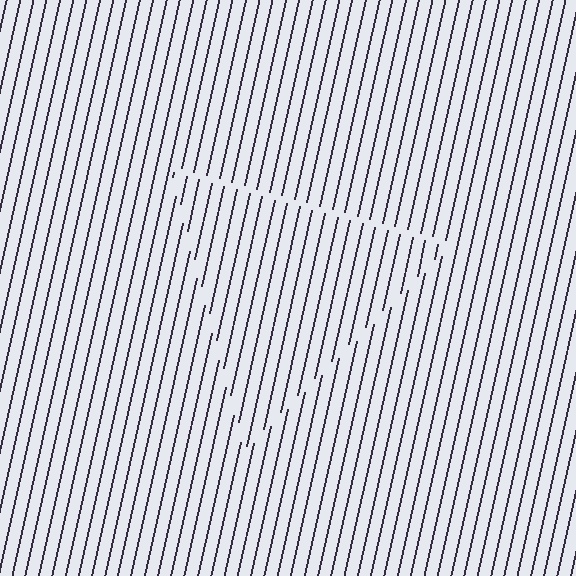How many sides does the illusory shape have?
3 sides — the line-ends trace a triangle.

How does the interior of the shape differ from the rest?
The interior of the shape contains the same grating, shifted by half a period — the contour is defined by the phase discontinuity where line-ends from the inner and outer gratings abut.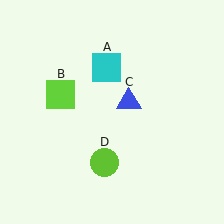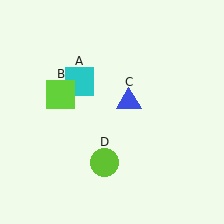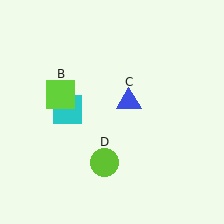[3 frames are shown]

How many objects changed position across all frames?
1 object changed position: cyan square (object A).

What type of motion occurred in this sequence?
The cyan square (object A) rotated counterclockwise around the center of the scene.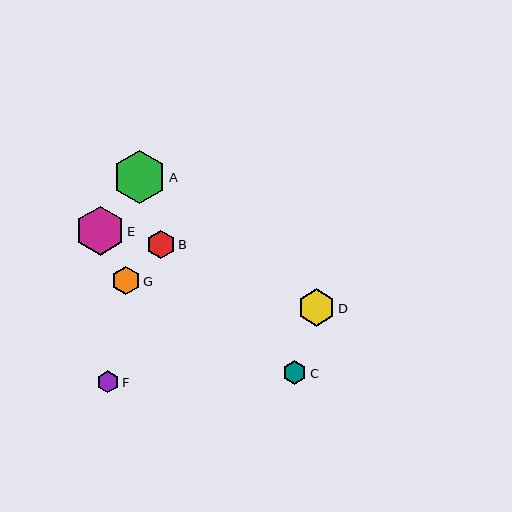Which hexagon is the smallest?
Hexagon F is the smallest with a size of approximately 22 pixels.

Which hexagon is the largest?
Hexagon A is the largest with a size of approximately 54 pixels.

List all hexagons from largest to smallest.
From largest to smallest: A, E, D, B, G, C, F.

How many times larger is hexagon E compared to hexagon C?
Hexagon E is approximately 2.0 times the size of hexagon C.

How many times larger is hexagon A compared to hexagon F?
Hexagon A is approximately 2.4 times the size of hexagon F.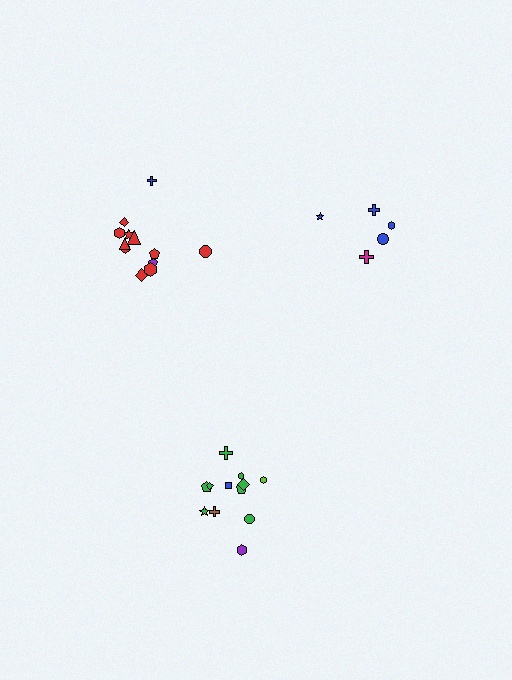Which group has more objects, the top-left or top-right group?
The top-left group.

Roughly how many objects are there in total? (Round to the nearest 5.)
Roughly 30 objects in total.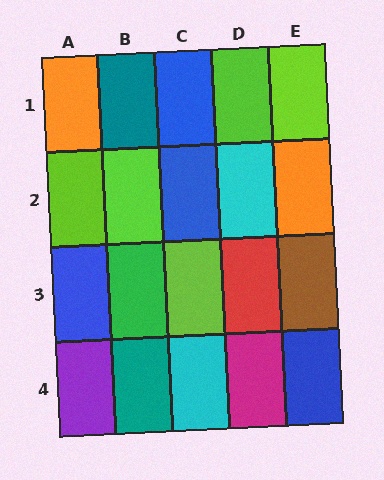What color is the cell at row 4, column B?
Teal.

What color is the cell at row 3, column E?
Brown.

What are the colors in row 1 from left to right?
Orange, teal, blue, lime, lime.